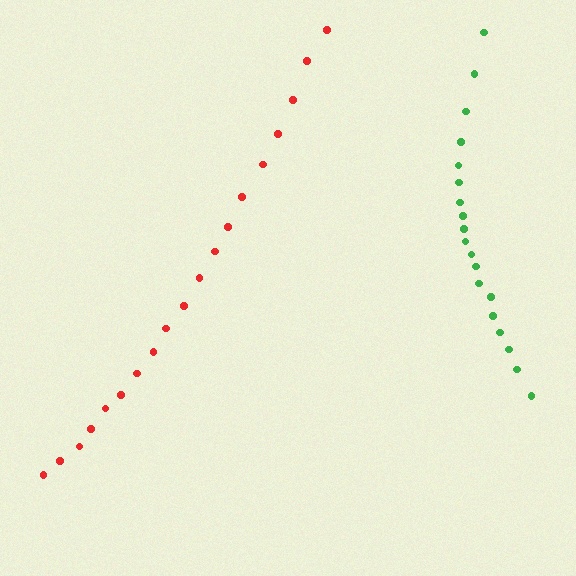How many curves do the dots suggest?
There are 2 distinct paths.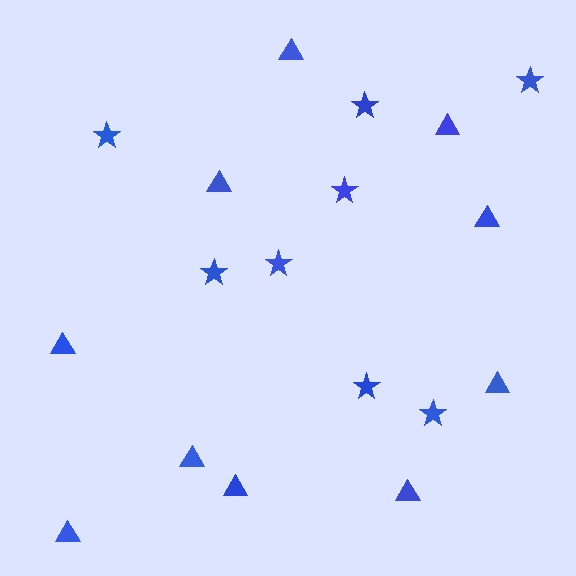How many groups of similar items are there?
There are 2 groups: one group of stars (8) and one group of triangles (10).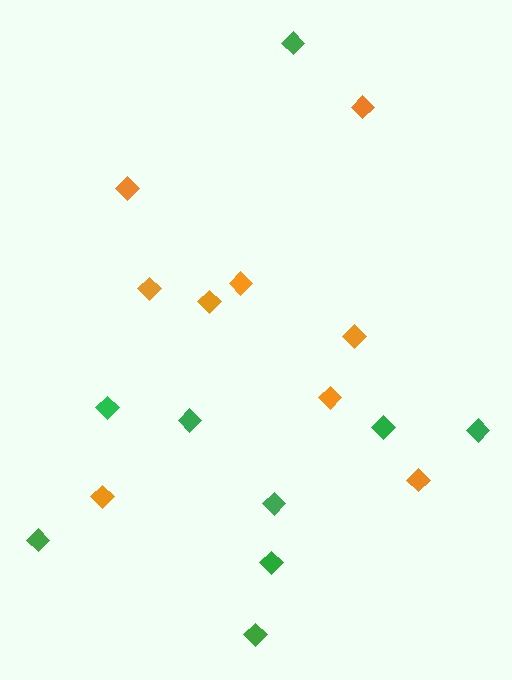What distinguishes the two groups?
There are 2 groups: one group of orange diamonds (9) and one group of green diamonds (9).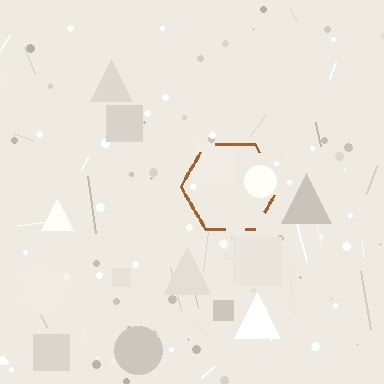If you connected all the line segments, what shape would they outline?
They would outline a hexagon.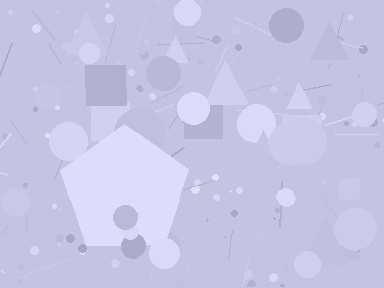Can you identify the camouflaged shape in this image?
The camouflaged shape is a pentagon.